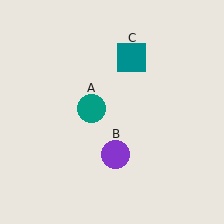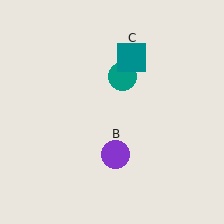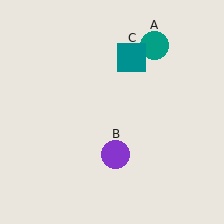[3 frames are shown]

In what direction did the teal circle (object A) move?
The teal circle (object A) moved up and to the right.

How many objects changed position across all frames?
1 object changed position: teal circle (object A).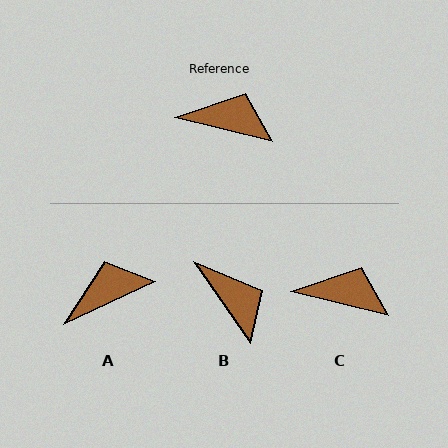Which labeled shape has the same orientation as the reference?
C.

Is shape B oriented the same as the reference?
No, it is off by about 41 degrees.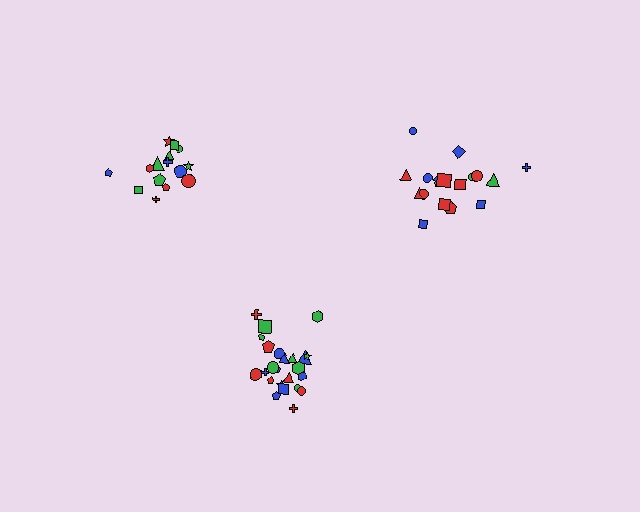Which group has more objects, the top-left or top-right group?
The top-right group.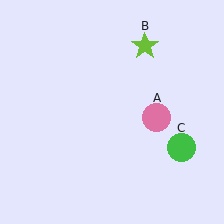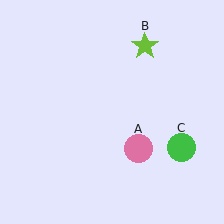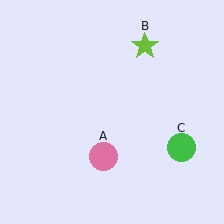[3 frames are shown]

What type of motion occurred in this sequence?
The pink circle (object A) rotated clockwise around the center of the scene.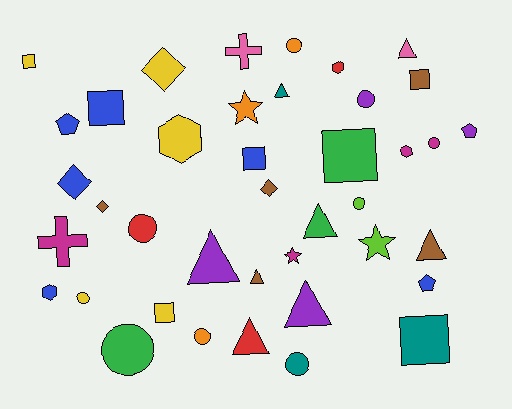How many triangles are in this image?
There are 8 triangles.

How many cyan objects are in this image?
There are no cyan objects.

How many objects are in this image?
There are 40 objects.